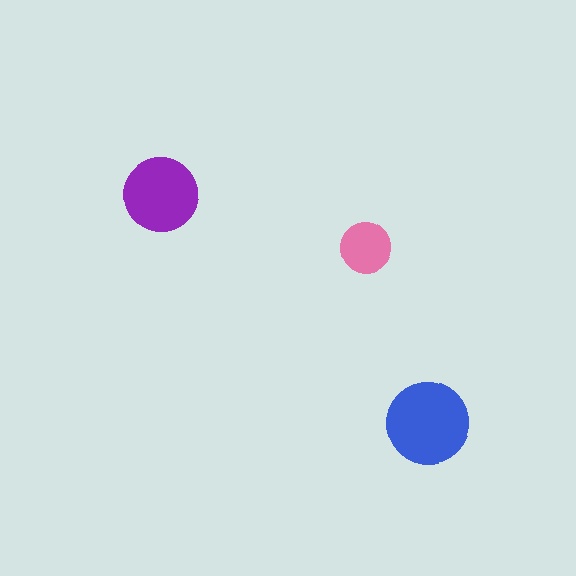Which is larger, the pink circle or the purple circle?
The purple one.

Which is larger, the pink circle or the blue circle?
The blue one.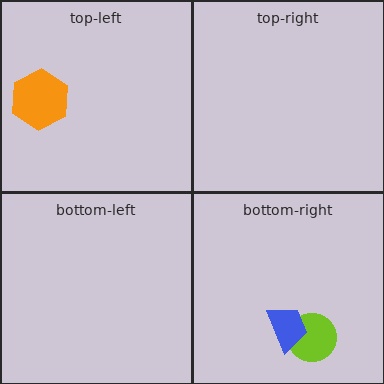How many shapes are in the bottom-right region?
2.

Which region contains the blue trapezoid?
The bottom-right region.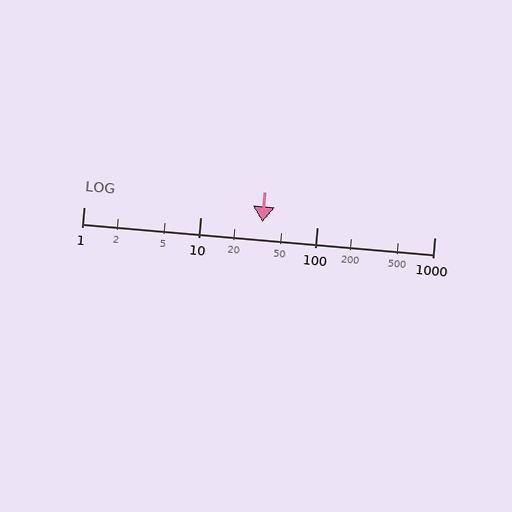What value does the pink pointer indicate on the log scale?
The pointer indicates approximately 34.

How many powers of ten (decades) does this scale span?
The scale spans 3 decades, from 1 to 1000.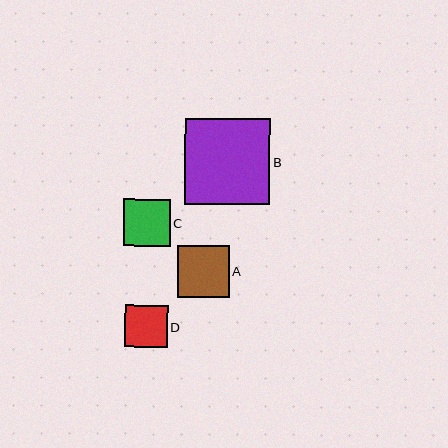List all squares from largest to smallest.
From largest to smallest: B, A, C, D.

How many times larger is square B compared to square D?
Square B is approximately 2.0 times the size of square D.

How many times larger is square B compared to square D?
Square B is approximately 2.0 times the size of square D.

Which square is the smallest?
Square D is the smallest with a size of approximately 42 pixels.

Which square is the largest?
Square B is the largest with a size of approximately 85 pixels.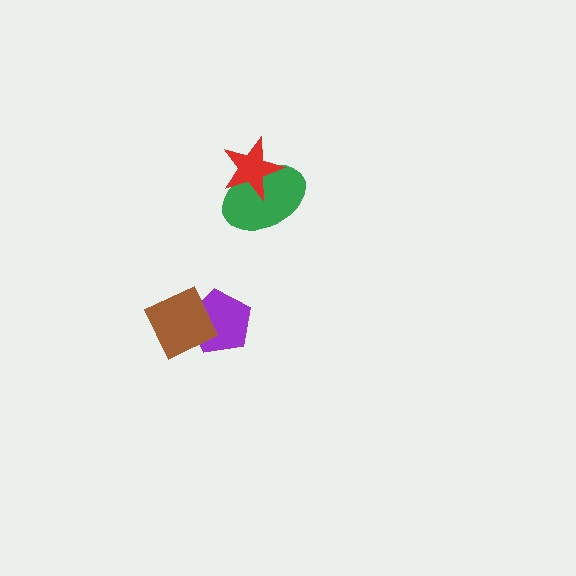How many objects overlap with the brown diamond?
1 object overlaps with the brown diamond.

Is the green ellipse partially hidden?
Yes, it is partially covered by another shape.